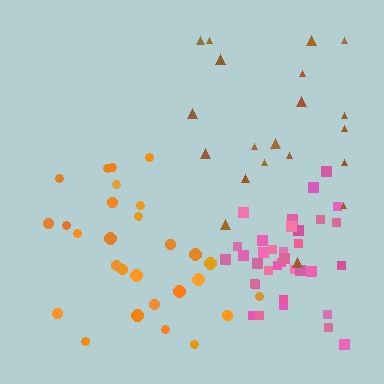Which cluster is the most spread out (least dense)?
Brown.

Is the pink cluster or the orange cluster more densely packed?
Pink.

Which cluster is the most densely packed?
Pink.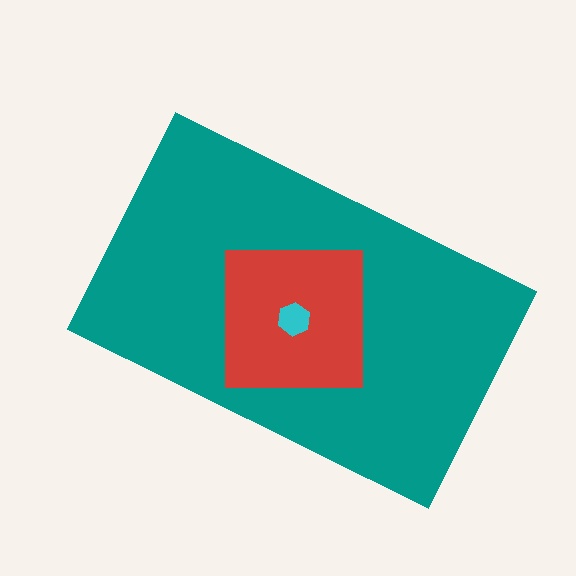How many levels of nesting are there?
3.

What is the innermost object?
The cyan hexagon.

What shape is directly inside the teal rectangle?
The red square.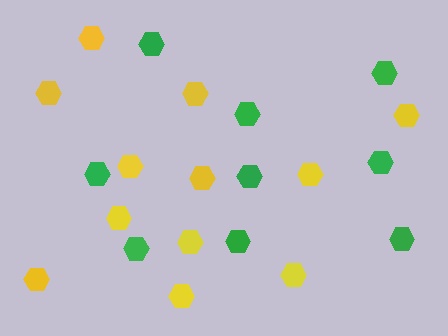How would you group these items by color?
There are 2 groups: one group of yellow hexagons (12) and one group of green hexagons (9).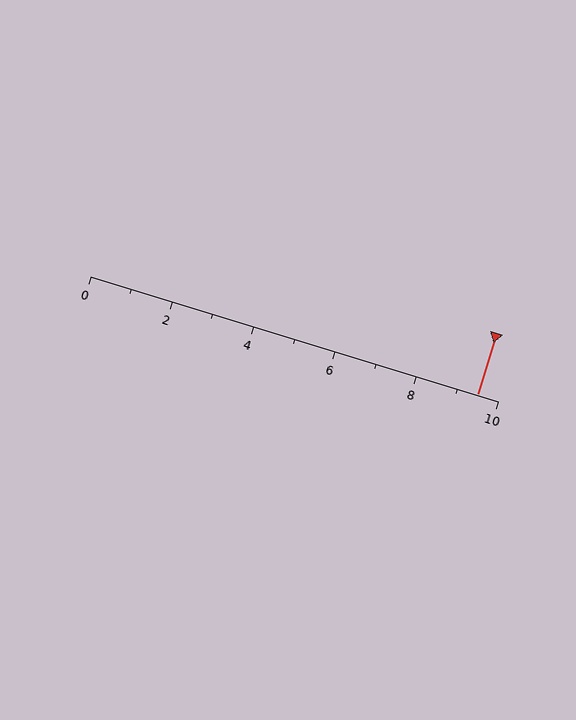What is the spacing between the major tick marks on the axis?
The major ticks are spaced 2 apart.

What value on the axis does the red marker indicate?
The marker indicates approximately 9.5.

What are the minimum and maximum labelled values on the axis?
The axis runs from 0 to 10.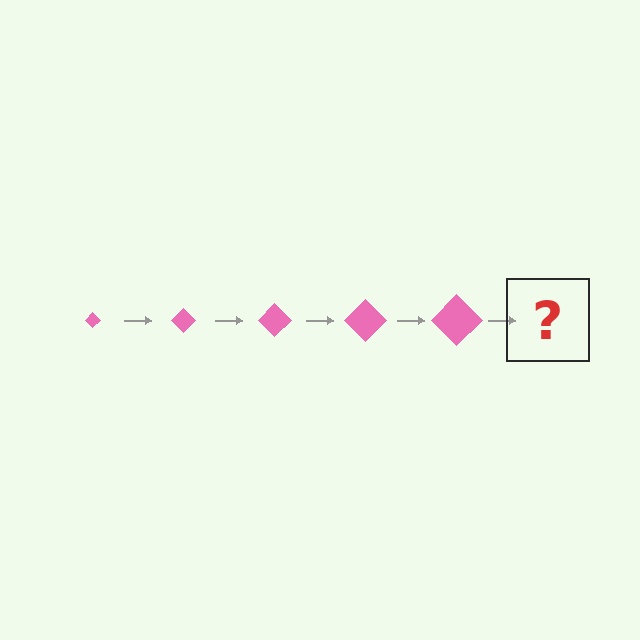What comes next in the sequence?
The next element should be a pink diamond, larger than the previous one.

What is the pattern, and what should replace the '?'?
The pattern is that the diamond gets progressively larger each step. The '?' should be a pink diamond, larger than the previous one.